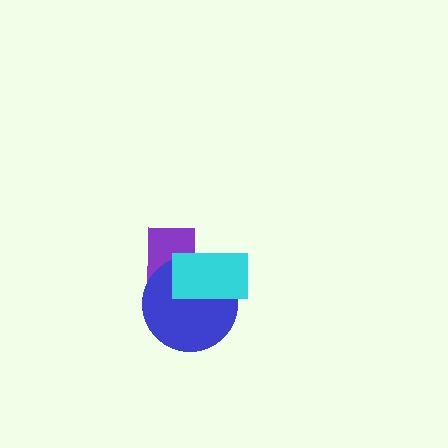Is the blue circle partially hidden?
Yes, it is partially covered by another shape.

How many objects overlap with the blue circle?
2 objects overlap with the blue circle.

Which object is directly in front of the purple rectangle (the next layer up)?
The blue circle is directly in front of the purple rectangle.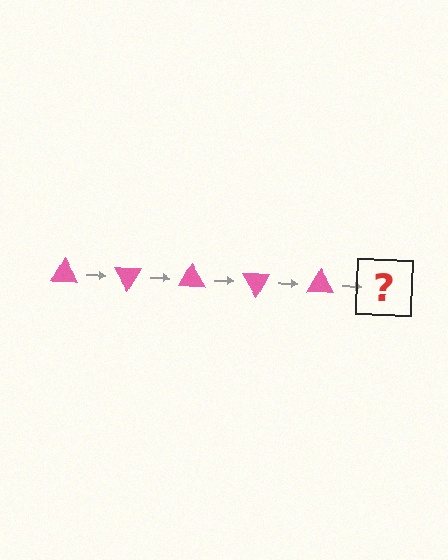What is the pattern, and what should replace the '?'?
The pattern is that the triangle rotates 60 degrees each step. The '?' should be a pink triangle rotated 300 degrees.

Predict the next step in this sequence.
The next step is a pink triangle rotated 300 degrees.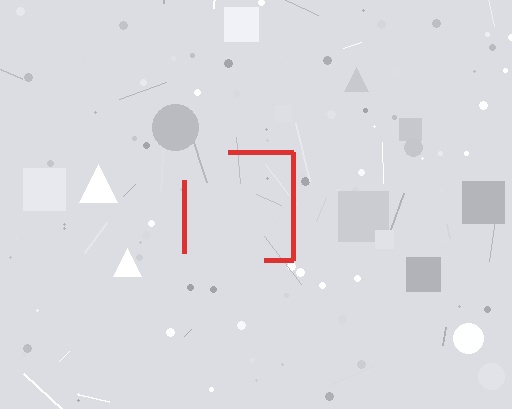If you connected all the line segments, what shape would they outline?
They would outline a square.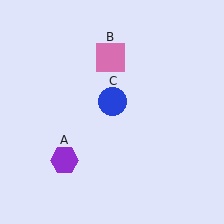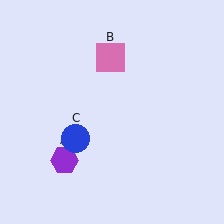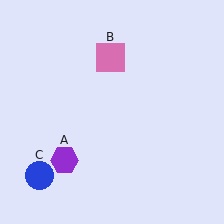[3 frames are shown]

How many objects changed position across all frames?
1 object changed position: blue circle (object C).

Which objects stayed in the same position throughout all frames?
Purple hexagon (object A) and pink square (object B) remained stationary.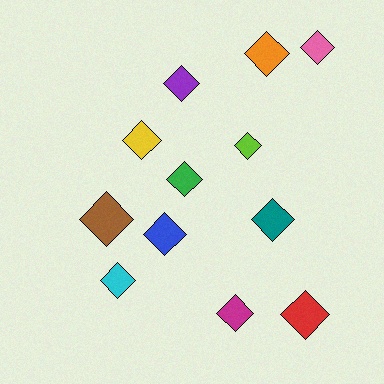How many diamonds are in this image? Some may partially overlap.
There are 12 diamonds.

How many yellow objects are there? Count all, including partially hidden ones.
There is 1 yellow object.